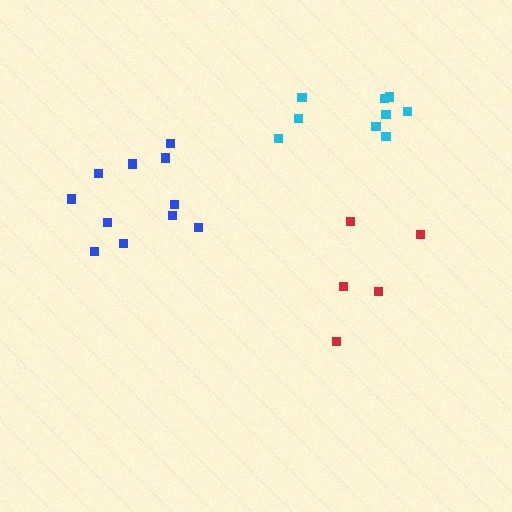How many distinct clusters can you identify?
There are 3 distinct clusters.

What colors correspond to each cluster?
The clusters are colored: cyan, blue, red.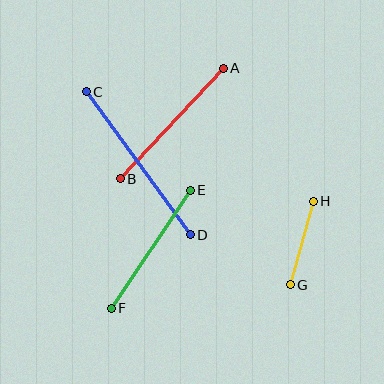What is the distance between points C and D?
The distance is approximately 177 pixels.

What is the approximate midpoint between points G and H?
The midpoint is at approximately (302, 243) pixels.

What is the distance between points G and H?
The distance is approximately 86 pixels.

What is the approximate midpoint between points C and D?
The midpoint is at approximately (138, 163) pixels.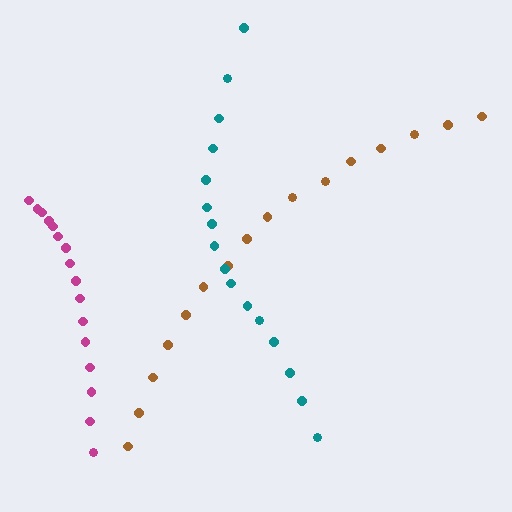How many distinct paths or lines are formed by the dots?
There are 3 distinct paths.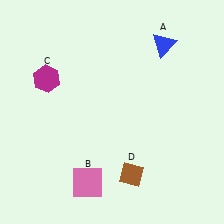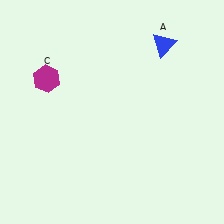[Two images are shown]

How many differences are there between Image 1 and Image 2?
There are 2 differences between the two images.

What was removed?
The brown diamond (D), the pink square (B) were removed in Image 2.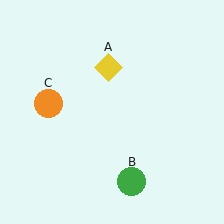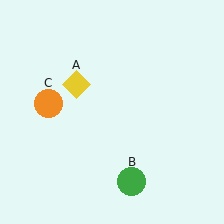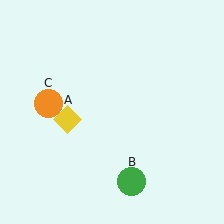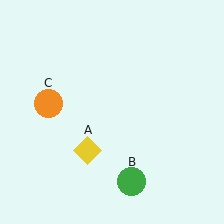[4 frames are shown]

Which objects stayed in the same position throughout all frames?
Green circle (object B) and orange circle (object C) remained stationary.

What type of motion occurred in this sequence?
The yellow diamond (object A) rotated counterclockwise around the center of the scene.